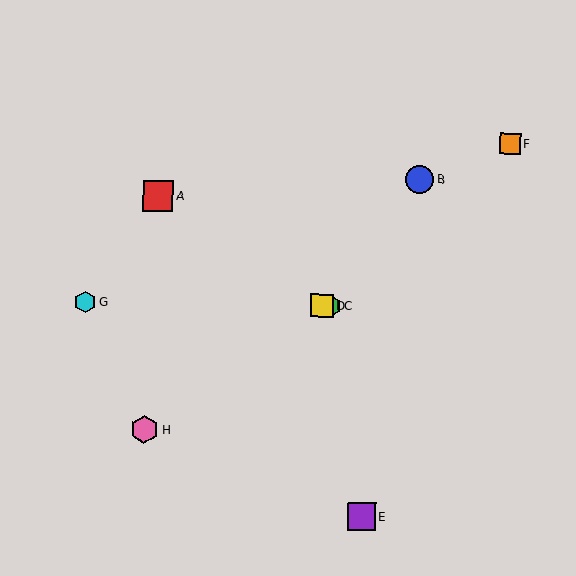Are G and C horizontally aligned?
Yes, both are at y≈302.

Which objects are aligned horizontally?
Objects C, D, G are aligned horizontally.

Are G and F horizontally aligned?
No, G is at y≈302 and F is at y≈143.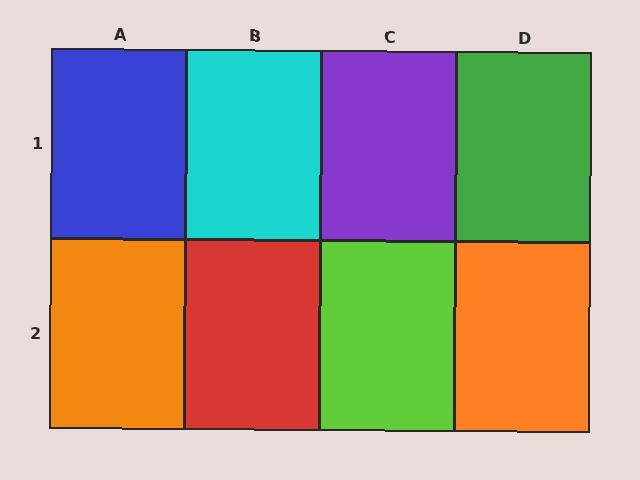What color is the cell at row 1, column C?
Purple.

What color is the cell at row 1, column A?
Blue.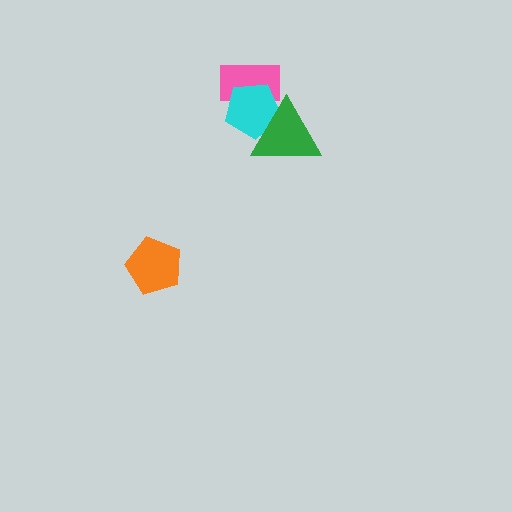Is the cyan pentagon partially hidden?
Yes, it is partially covered by another shape.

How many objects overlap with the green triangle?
1 object overlaps with the green triangle.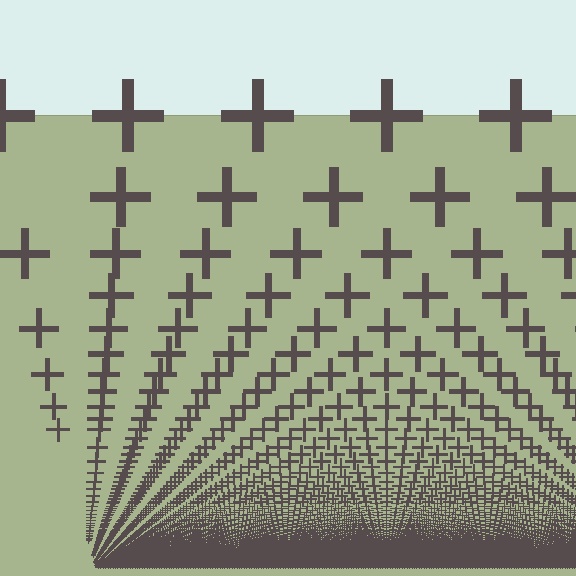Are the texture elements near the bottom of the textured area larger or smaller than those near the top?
Smaller. The gradient is inverted — elements near the bottom are smaller and denser.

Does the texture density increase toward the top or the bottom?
Density increases toward the bottom.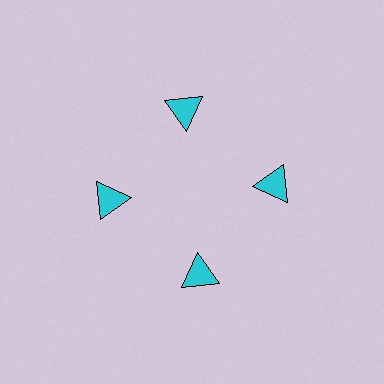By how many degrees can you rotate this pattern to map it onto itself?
The pattern maps onto itself every 90 degrees of rotation.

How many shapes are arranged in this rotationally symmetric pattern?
There are 4 shapes, arranged in 4 groups of 1.